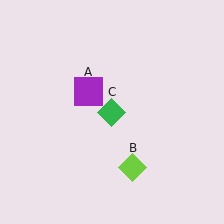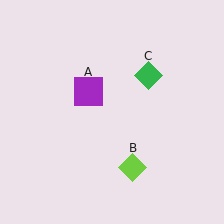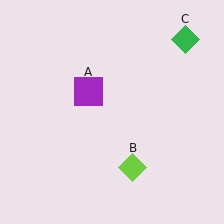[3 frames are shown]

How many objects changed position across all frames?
1 object changed position: green diamond (object C).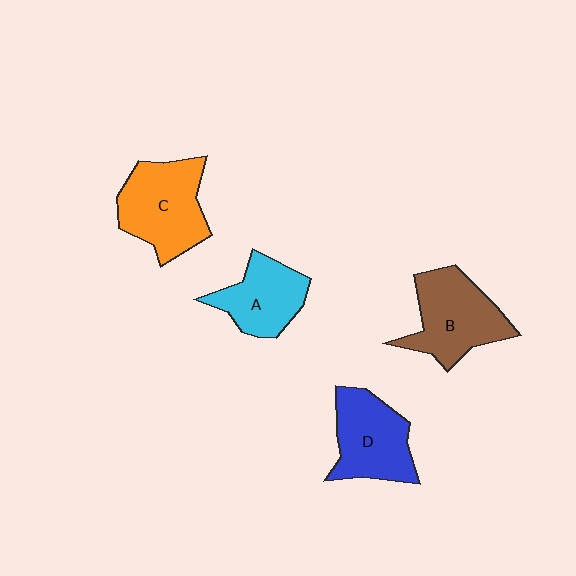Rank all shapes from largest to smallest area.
From largest to smallest: C (orange), B (brown), D (blue), A (cyan).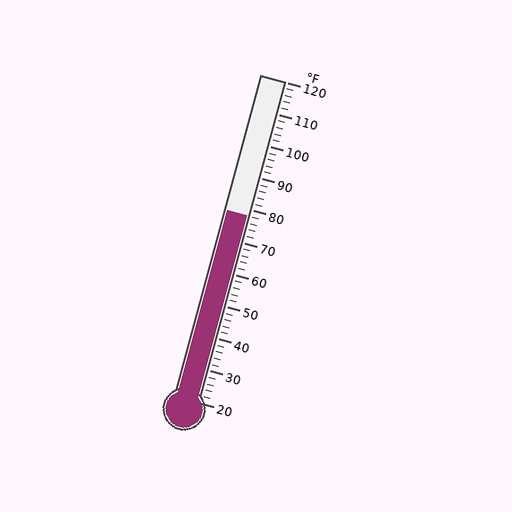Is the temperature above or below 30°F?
The temperature is above 30°F.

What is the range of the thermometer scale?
The thermometer scale ranges from 20°F to 120°F.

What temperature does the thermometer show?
The thermometer shows approximately 78°F.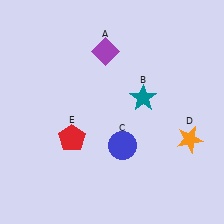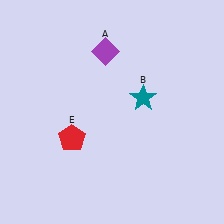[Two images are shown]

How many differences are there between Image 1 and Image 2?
There are 2 differences between the two images.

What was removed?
The blue circle (C), the orange star (D) were removed in Image 2.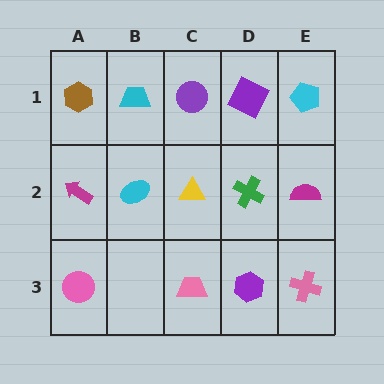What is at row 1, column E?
A cyan pentagon.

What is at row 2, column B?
A cyan ellipse.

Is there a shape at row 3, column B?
No, that cell is empty.